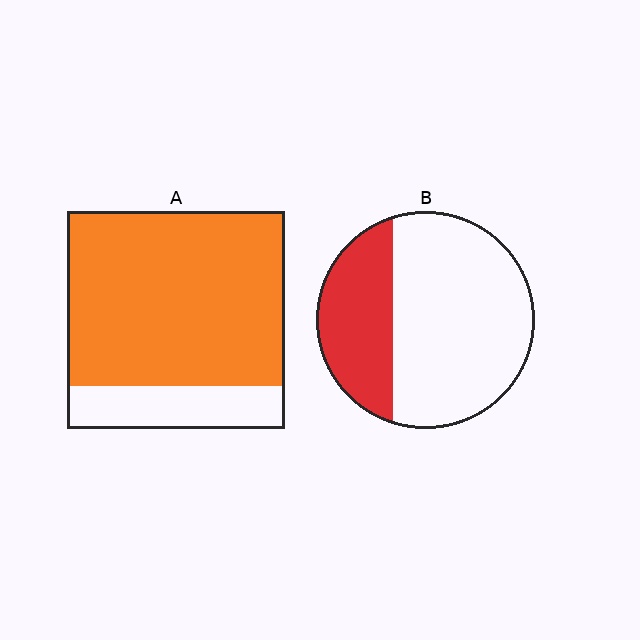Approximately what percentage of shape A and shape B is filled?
A is approximately 80% and B is approximately 30%.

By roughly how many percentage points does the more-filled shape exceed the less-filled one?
By roughly 50 percentage points (A over B).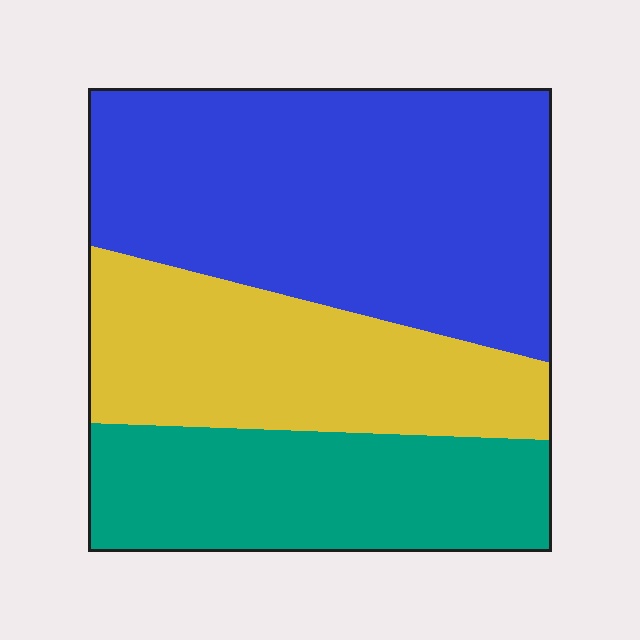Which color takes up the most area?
Blue, at roughly 45%.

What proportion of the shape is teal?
Teal covers 26% of the shape.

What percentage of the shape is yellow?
Yellow takes up about one quarter (1/4) of the shape.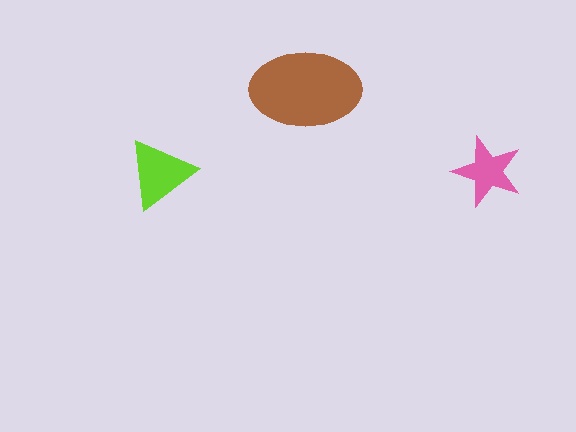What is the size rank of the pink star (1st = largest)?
3rd.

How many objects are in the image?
There are 3 objects in the image.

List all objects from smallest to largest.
The pink star, the lime triangle, the brown ellipse.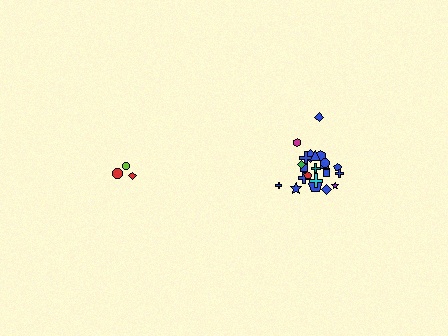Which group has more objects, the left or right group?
The right group.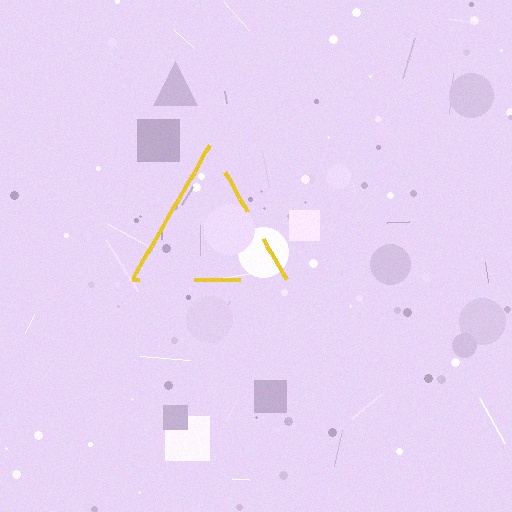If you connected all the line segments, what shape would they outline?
They would outline a triangle.